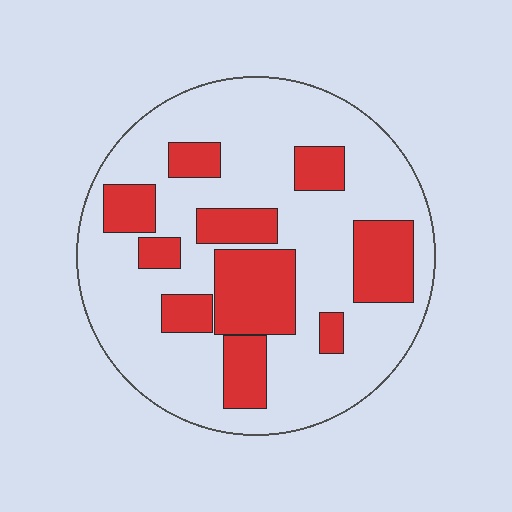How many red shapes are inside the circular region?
10.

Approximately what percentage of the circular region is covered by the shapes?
Approximately 30%.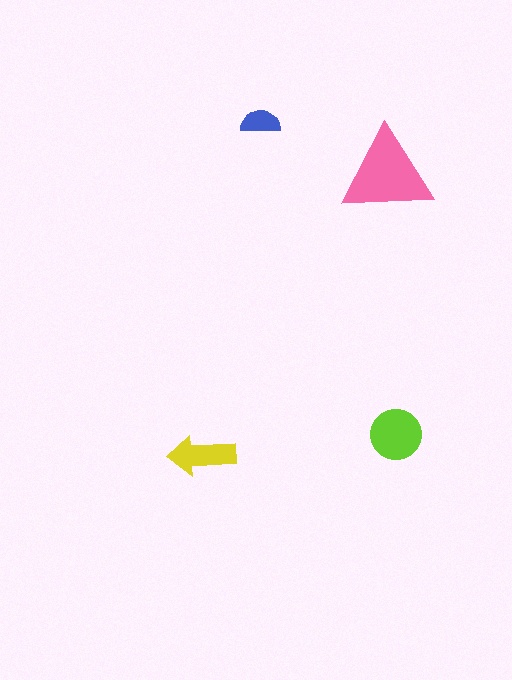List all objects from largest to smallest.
The pink triangle, the lime circle, the yellow arrow, the blue semicircle.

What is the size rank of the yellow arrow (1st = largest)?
3rd.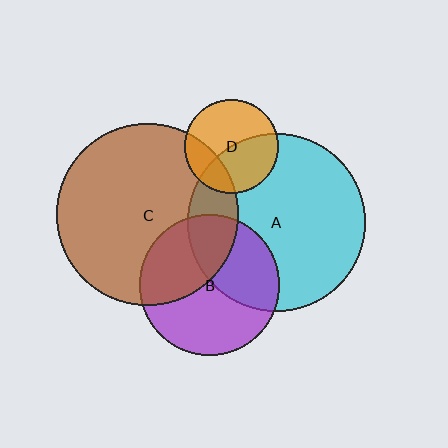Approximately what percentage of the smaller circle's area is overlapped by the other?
Approximately 40%.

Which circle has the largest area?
Circle C (brown).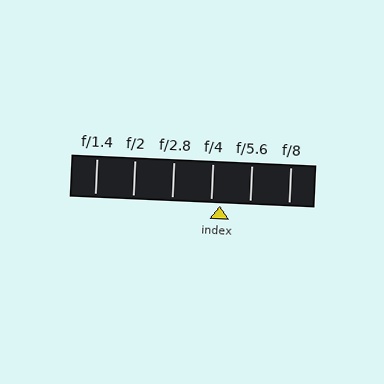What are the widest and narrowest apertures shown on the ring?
The widest aperture shown is f/1.4 and the narrowest is f/8.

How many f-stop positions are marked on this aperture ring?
There are 6 f-stop positions marked.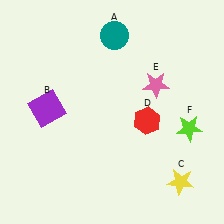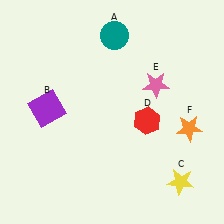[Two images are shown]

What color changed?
The star (F) changed from lime in Image 1 to orange in Image 2.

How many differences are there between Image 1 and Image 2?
There is 1 difference between the two images.